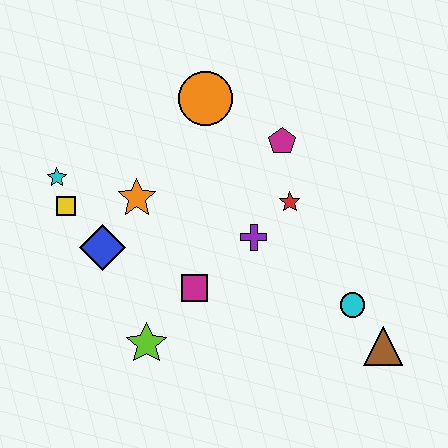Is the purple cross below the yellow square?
Yes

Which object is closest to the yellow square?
The cyan star is closest to the yellow square.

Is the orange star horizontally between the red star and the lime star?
No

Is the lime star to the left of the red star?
Yes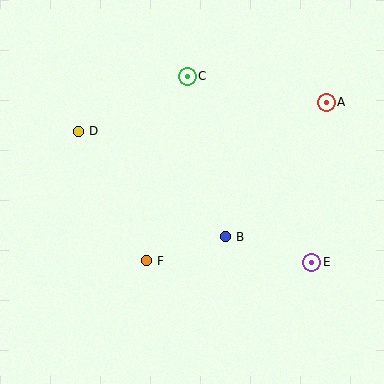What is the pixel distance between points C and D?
The distance between C and D is 122 pixels.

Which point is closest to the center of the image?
Point B at (225, 237) is closest to the center.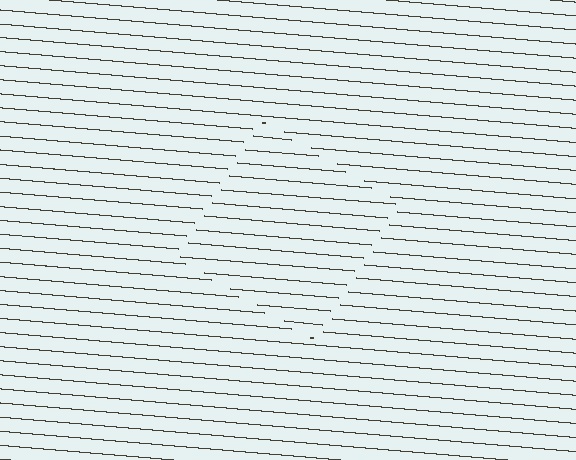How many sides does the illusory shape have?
4 sides — the line-ends trace a square.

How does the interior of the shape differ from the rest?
The interior of the shape contains the same grating, shifted by half a period — the contour is defined by the phase discontinuity where line-ends from the inner and outer gratings abut.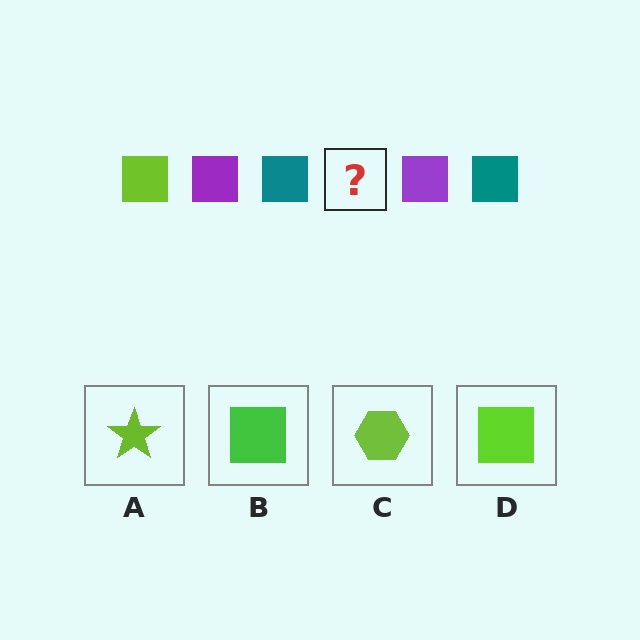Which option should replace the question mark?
Option D.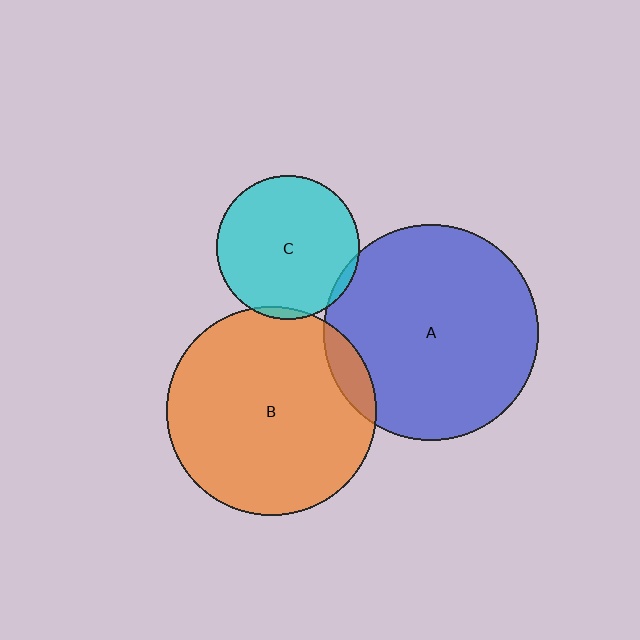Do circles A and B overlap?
Yes.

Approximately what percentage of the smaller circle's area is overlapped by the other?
Approximately 10%.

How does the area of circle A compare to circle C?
Approximately 2.3 times.